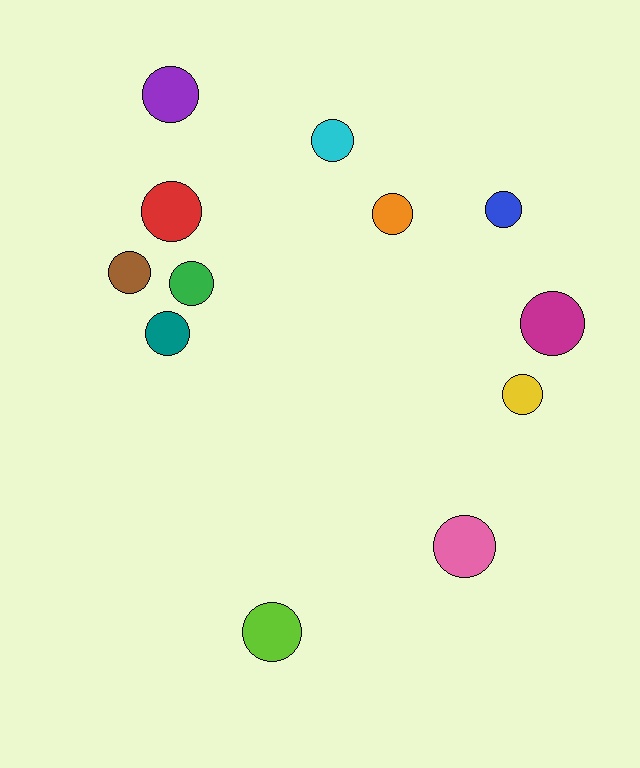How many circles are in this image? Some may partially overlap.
There are 12 circles.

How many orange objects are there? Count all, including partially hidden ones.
There is 1 orange object.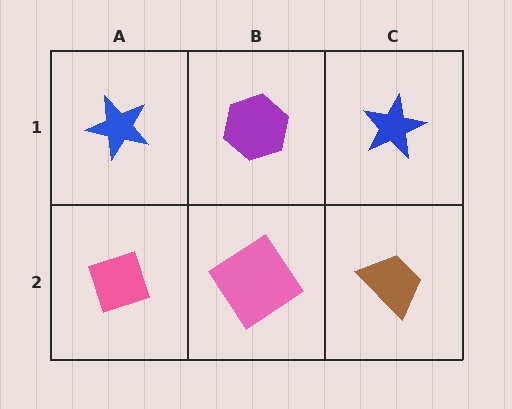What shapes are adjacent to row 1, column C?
A brown trapezoid (row 2, column C), a purple hexagon (row 1, column B).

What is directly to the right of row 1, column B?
A blue star.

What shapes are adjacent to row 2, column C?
A blue star (row 1, column C), a pink diamond (row 2, column B).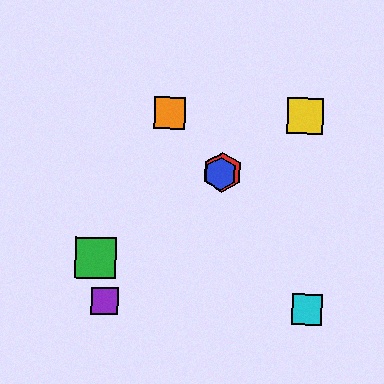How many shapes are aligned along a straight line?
4 shapes (the red hexagon, the blue hexagon, the green square, the yellow square) are aligned along a straight line.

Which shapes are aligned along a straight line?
The red hexagon, the blue hexagon, the green square, the yellow square are aligned along a straight line.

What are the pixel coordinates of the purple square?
The purple square is at (104, 301).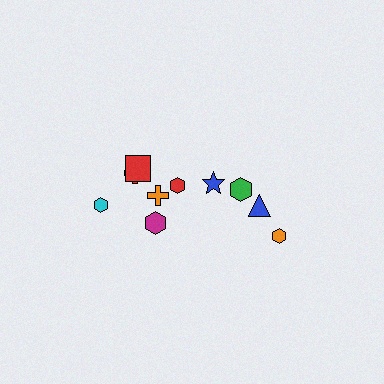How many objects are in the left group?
There are 6 objects.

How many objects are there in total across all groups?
There are 10 objects.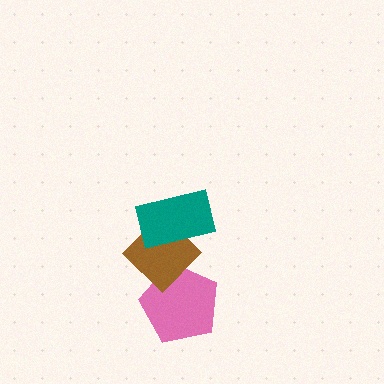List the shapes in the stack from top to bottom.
From top to bottom: the teal rectangle, the brown diamond, the pink pentagon.